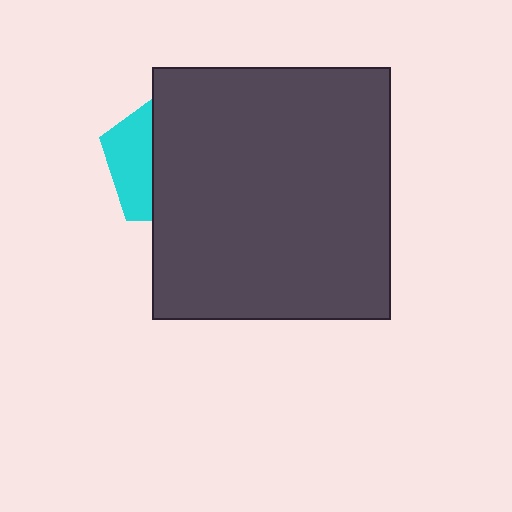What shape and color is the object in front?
The object in front is a dark gray rectangle.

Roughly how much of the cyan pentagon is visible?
A small part of it is visible (roughly 32%).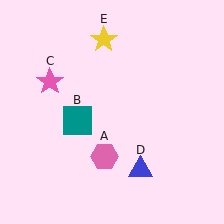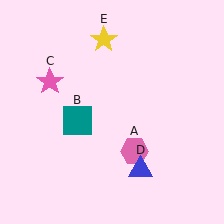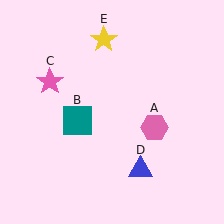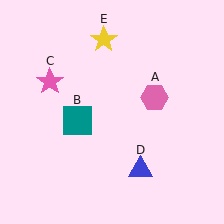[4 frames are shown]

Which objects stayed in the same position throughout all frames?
Teal square (object B) and pink star (object C) and blue triangle (object D) and yellow star (object E) remained stationary.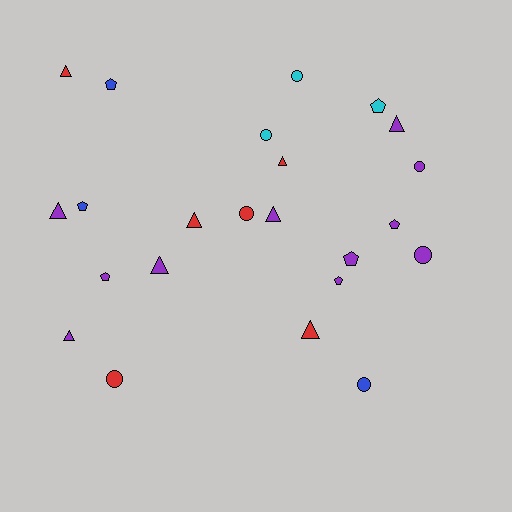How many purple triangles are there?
There are 5 purple triangles.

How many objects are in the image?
There are 23 objects.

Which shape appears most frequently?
Triangle, with 9 objects.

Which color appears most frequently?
Purple, with 11 objects.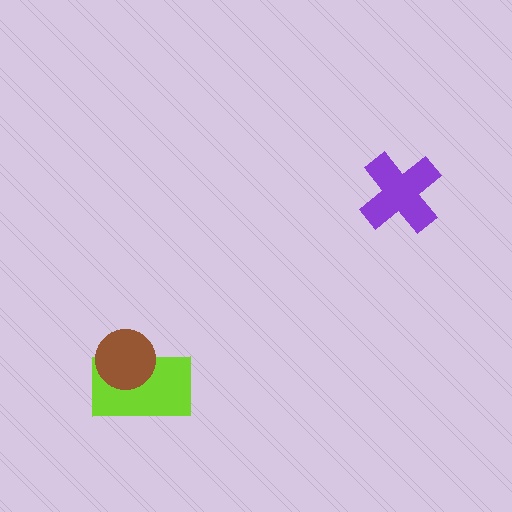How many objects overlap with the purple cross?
0 objects overlap with the purple cross.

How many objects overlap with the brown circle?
1 object overlaps with the brown circle.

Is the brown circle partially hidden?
No, no other shape covers it.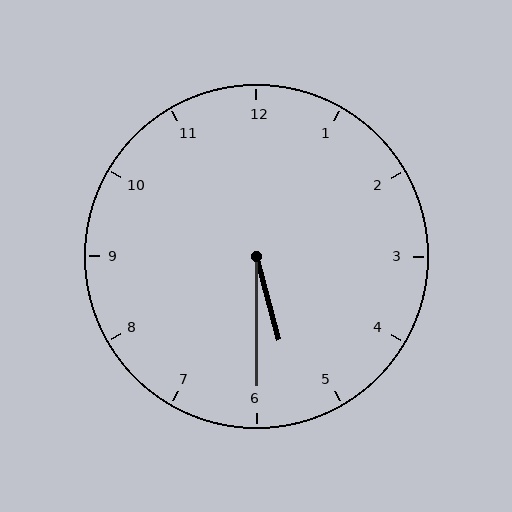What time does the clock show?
5:30.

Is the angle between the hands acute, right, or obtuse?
It is acute.